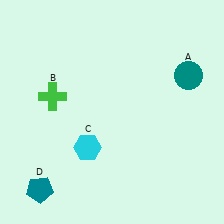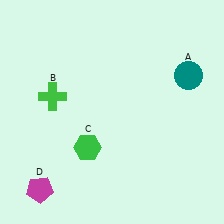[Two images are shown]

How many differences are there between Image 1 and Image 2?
There are 2 differences between the two images.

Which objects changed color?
C changed from cyan to green. D changed from teal to magenta.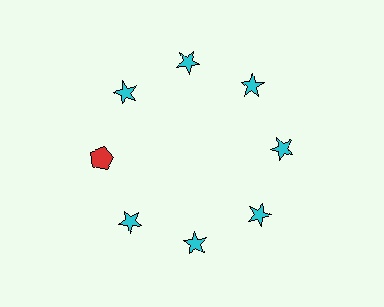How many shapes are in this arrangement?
There are 8 shapes arranged in a ring pattern.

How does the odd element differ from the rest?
It differs in both color (red instead of cyan) and shape (pentagon instead of star).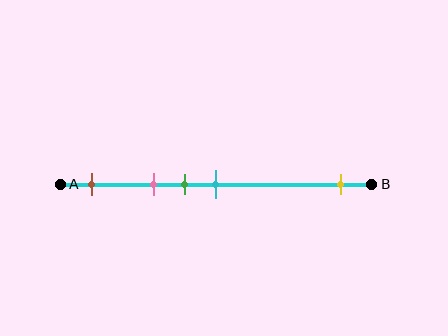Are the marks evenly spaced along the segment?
No, the marks are not evenly spaced.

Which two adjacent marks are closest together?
The green and cyan marks are the closest adjacent pair.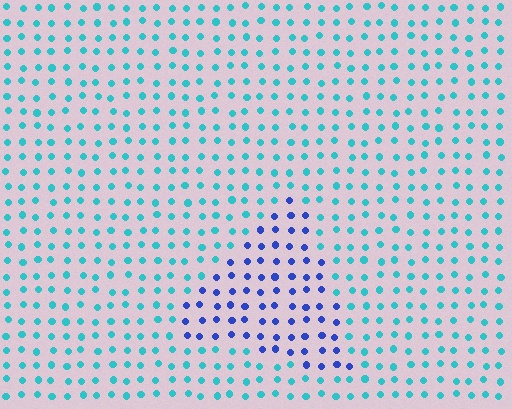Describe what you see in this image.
The image is filled with small cyan elements in a uniform arrangement. A triangle-shaped region is visible where the elements are tinted to a slightly different hue, forming a subtle color boundary.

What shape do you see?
I see a triangle.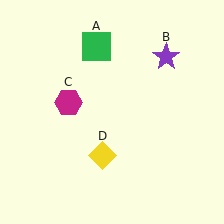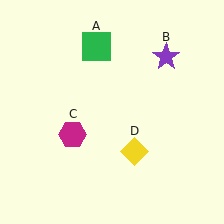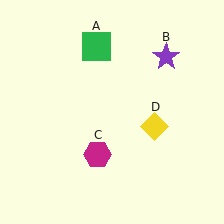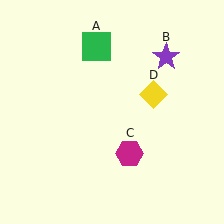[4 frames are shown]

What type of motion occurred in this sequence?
The magenta hexagon (object C), yellow diamond (object D) rotated counterclockwise around the center of the scene.